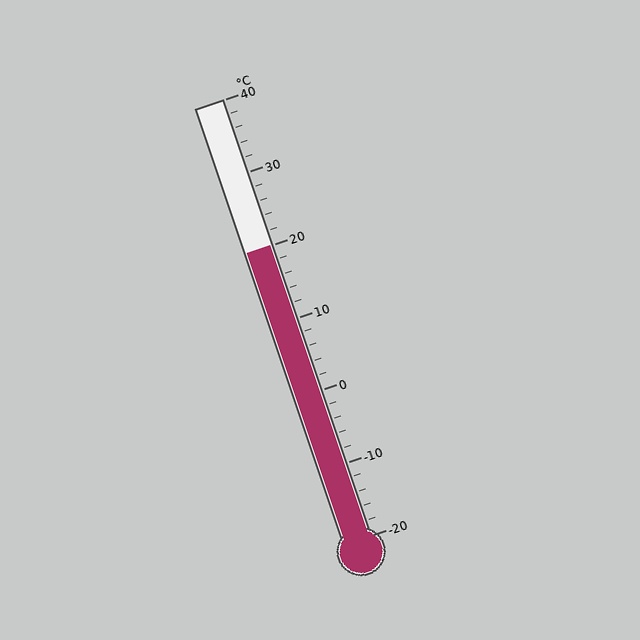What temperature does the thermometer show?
The thermometer shows approximately 20°C.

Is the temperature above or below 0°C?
The temperature is above 0°C.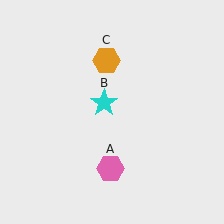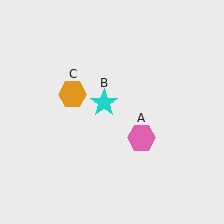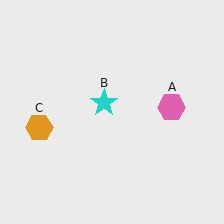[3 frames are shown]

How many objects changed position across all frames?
2 objects changed position: pink hexagon (object A), orange hexagon (object C).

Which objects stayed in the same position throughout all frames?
Cyan star (object B) remained stationary.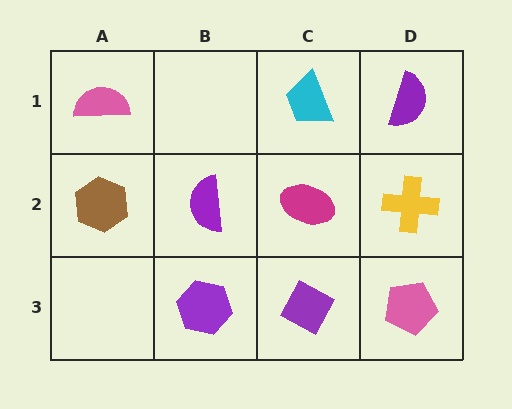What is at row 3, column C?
A purple diamond.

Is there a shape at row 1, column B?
No, that cell is empty.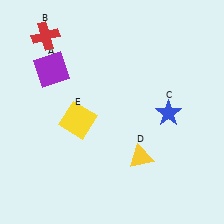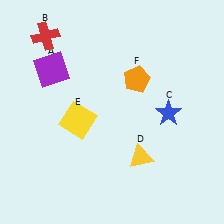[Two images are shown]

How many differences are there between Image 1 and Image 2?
There is 1 difference between the two images.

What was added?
An orange pentagon (F) was added in Image 2.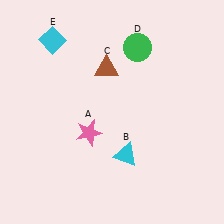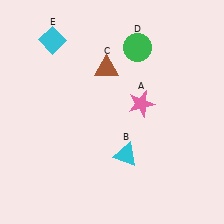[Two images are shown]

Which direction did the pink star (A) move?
The pink star (A) moved right.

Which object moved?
The pink star (A) moved right.